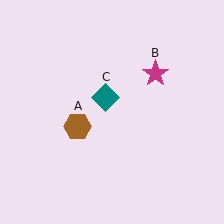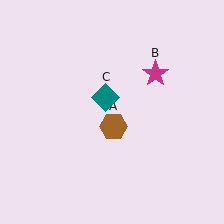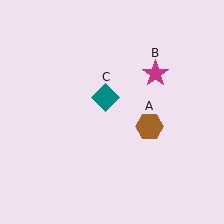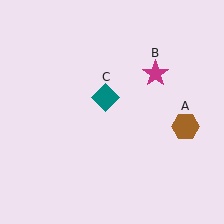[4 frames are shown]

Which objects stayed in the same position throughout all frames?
Magenta star (object B) and teal diamond (object C) remained stationary.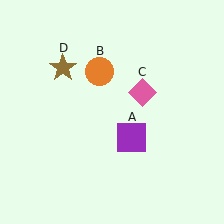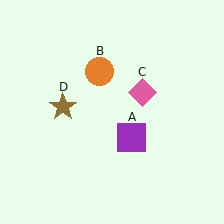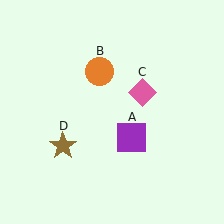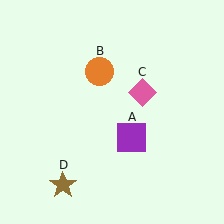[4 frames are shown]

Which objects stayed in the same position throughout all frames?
Purple square (object A) and orange circle (object B) and pink diamond (object C) remained stationary.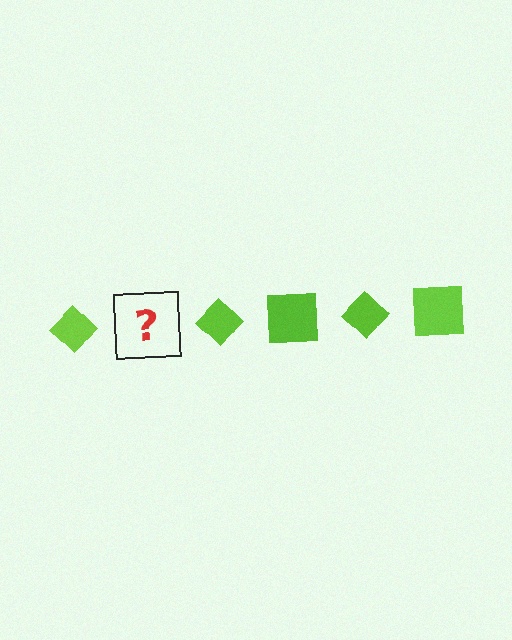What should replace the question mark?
The question mark should be replaced with a lime square.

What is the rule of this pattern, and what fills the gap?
The rule is that the pattern cycles through diamond, square shapes in lime. The gap should be filled with a lime square.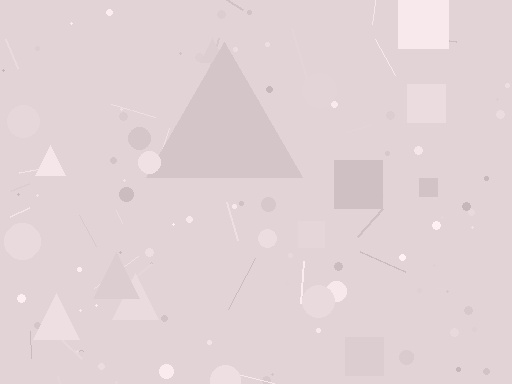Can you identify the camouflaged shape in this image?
The camouflaged shape is a triangle.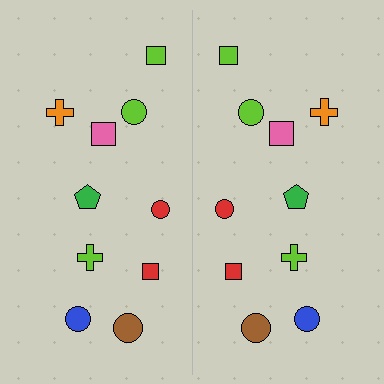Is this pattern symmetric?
Yes, this pattern has bilateral (reflection) symmetry.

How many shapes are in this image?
There are 20 shapes in this image.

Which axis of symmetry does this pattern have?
The pattern has a vertical axis of symmetry running through the center of the image.